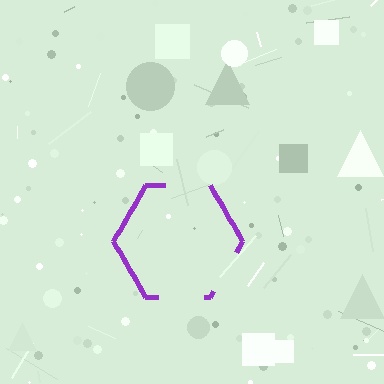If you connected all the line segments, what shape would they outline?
They would outline a hexagon.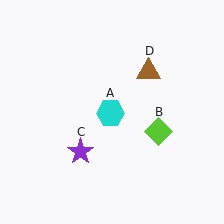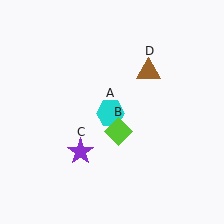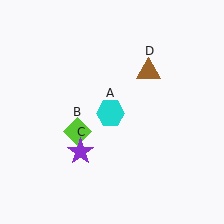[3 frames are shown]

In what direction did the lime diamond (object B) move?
The lime diamond (object B) moved left.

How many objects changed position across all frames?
1 object changed position: lime diamond (object B).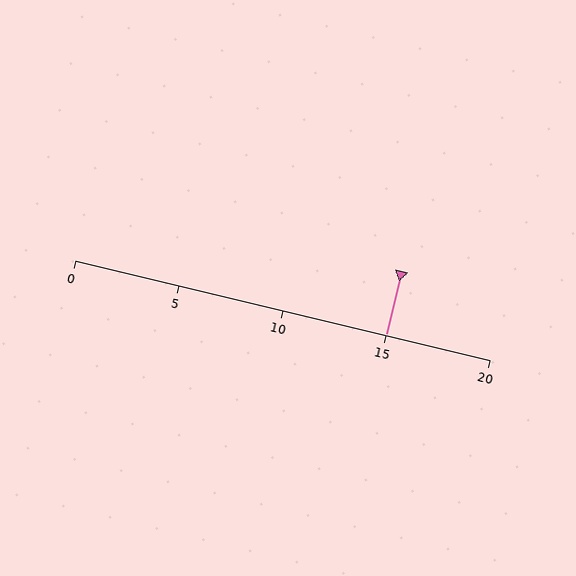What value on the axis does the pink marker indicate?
The marker indicates approximately 15.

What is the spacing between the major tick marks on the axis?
The major ticks are spaced 5 apart.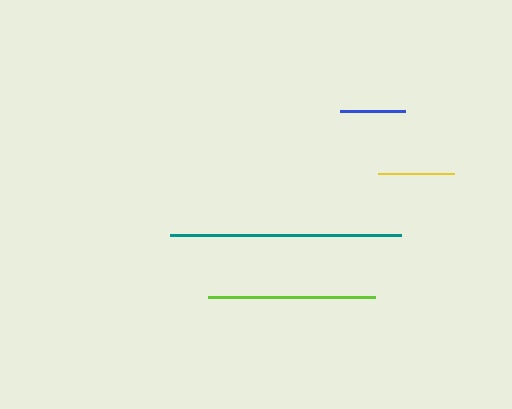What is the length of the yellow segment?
The yellow segment is approximately 76 pixels long.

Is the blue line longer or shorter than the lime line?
The lime line is longer than the blue line.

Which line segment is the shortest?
The blue line is the shortest at approximately 66 pixels.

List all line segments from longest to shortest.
From longest to shortest: teal, lime, yellow, blue.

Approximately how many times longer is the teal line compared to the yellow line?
The teal line is approximately 3.0 times the length of the yellow line.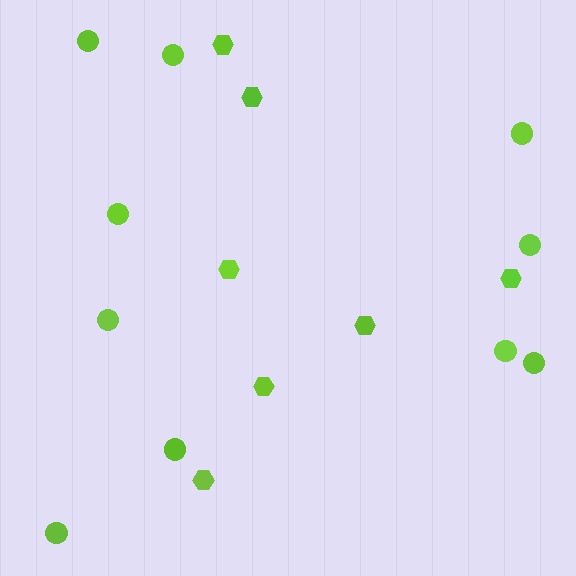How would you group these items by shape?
There are 2 groups: one group of hexagons (7) and one group of circles (10).